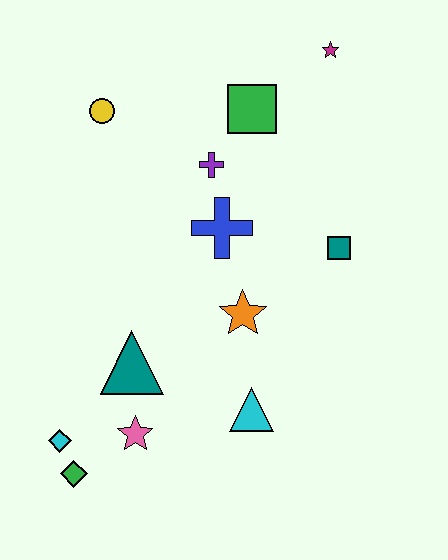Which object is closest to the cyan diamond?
The green diamond is closest to the cyan diamond.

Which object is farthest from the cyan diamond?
The magenta star is farthest from the cyan diamond.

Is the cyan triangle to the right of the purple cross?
Yes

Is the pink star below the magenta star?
Yes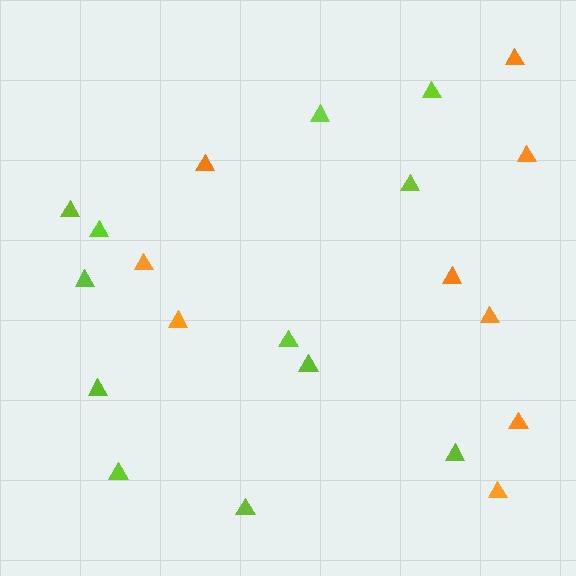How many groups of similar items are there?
There are 2 groups: one group of lime triangles (12) and one group of orange triangles (9).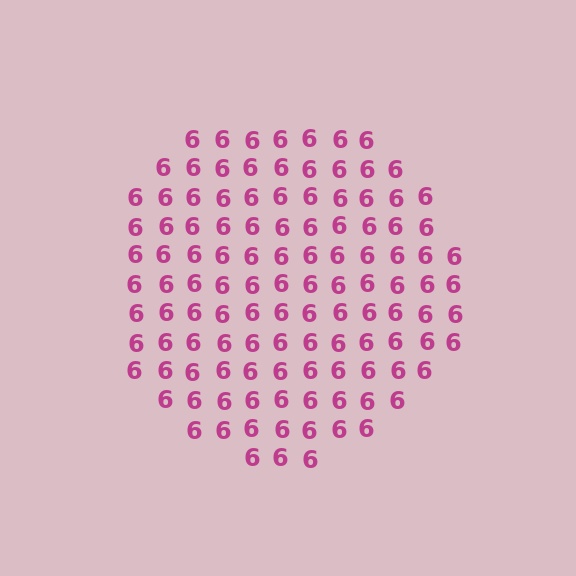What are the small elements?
The small elements are digit 6's.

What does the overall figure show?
The overall figure shows a circle.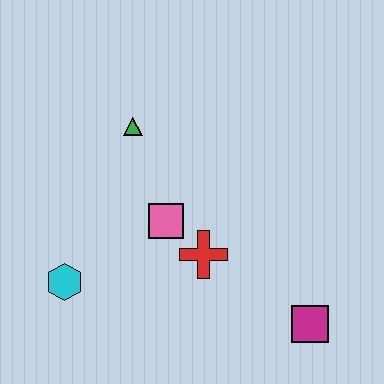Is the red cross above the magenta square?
Yes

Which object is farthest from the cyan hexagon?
The magenta square is farthest from the cyan hexagon.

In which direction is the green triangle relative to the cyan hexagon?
The green triangle is above the cyan hexagon.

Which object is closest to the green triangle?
The pink square is closest to the green triangle.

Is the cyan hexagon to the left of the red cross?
Yes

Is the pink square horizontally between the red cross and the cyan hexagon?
Yes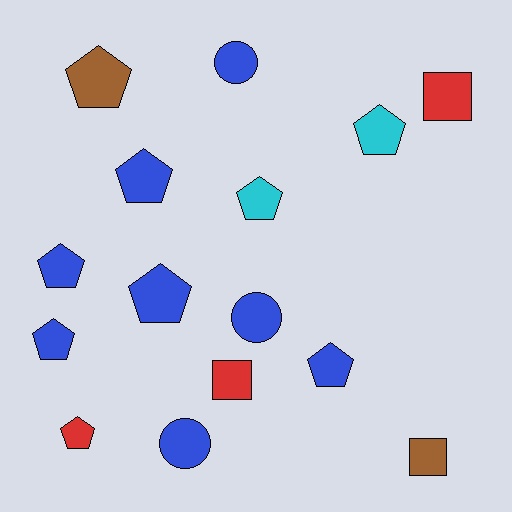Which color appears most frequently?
Blue, with 8 objects.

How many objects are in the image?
There are 15 objects.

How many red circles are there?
There are no red circles.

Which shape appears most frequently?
Pentagon, with 9 objects.